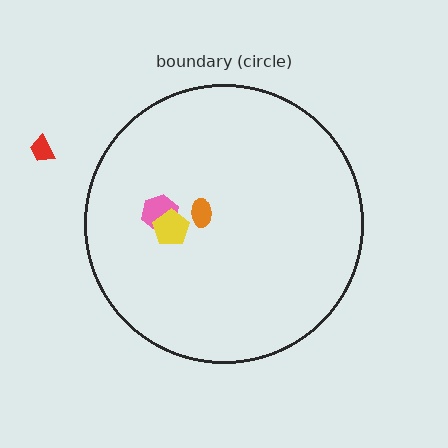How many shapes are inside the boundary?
3 inside, 1 outside.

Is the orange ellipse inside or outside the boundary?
Inside.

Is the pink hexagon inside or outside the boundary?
Inside.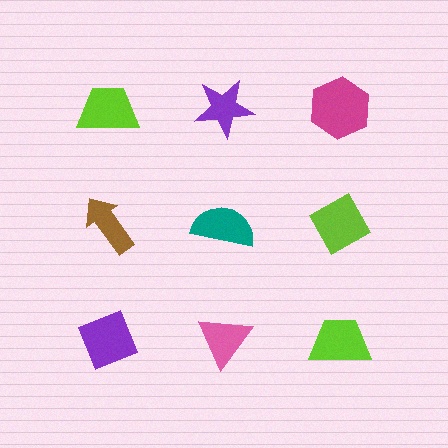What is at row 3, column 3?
A lime trapezoid.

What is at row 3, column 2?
A pink triangle.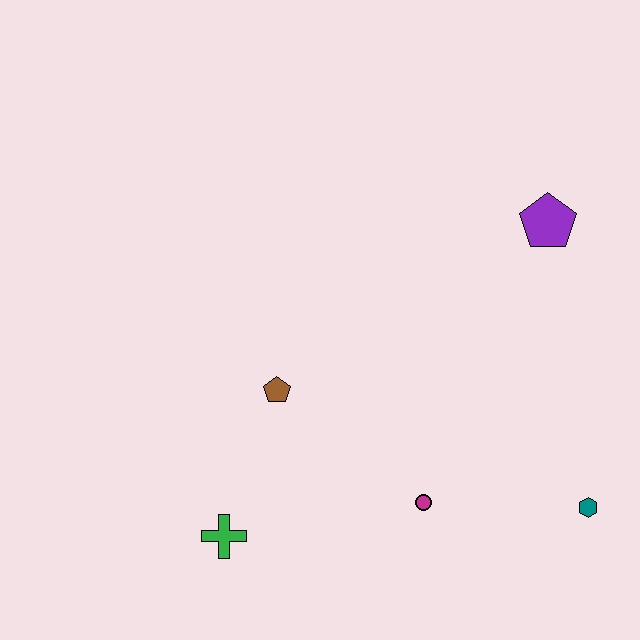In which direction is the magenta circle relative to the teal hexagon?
The magenta circle is to the left of the teal hexagon.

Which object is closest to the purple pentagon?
The teal hexagon is closest to the purple pentagon.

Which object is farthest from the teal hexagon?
The green cross is farthest from the teal hexagon.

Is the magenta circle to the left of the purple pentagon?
Yes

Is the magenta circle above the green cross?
Yes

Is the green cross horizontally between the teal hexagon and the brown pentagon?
No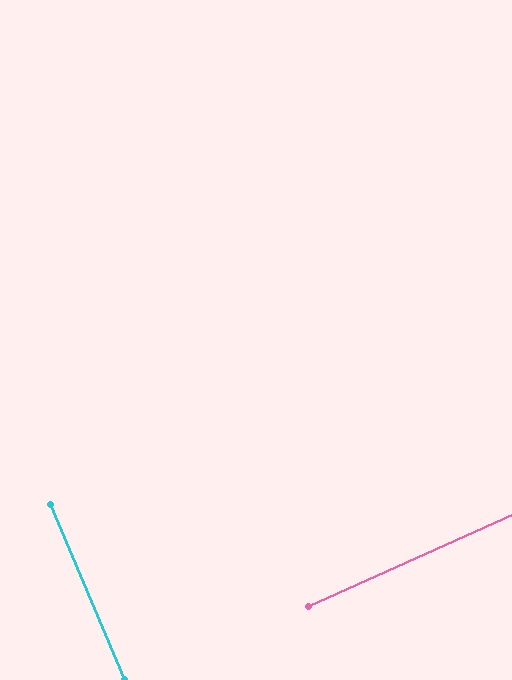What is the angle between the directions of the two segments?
Approximately 89 degrees.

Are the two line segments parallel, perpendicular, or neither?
Perpendicular — they meet at approximately 89°.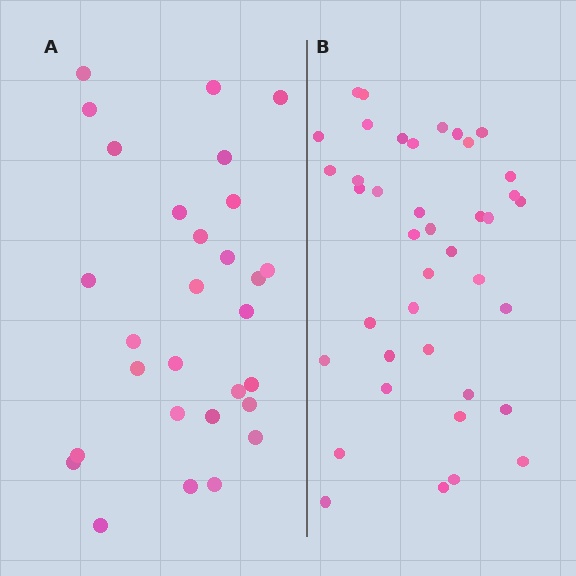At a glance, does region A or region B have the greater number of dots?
Region B (the right region) has more dots.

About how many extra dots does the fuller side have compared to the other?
Region B has roughly 12 or so more dots than region A.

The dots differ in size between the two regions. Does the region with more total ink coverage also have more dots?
No. Region A has more total ink coverage because its dots are larger, but region B actually contains more individual dots. Total area can be misleading — the number of items is what matters here.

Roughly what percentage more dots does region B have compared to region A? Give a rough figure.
About 40% more.